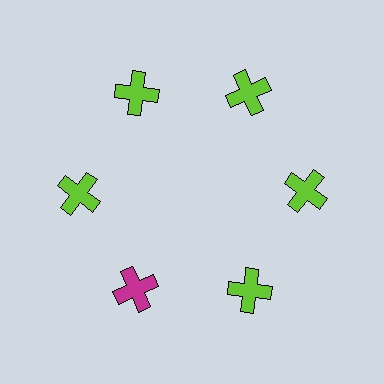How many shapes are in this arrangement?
There are 6 shapes arranged in a ring pattern.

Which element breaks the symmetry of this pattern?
The magenta cross at roughly the 7 o'clock position breaks the symmetry. All other shapes are lime crosses.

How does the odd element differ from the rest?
It has a different color: magenta instead of lime.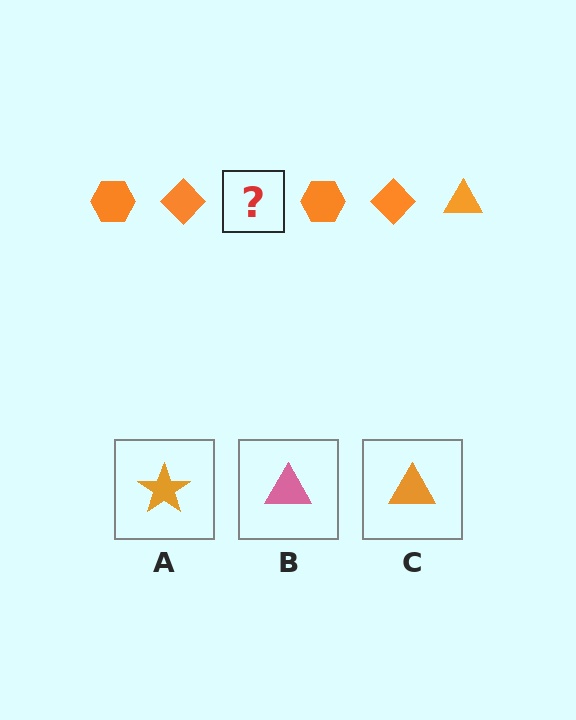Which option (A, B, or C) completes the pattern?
C.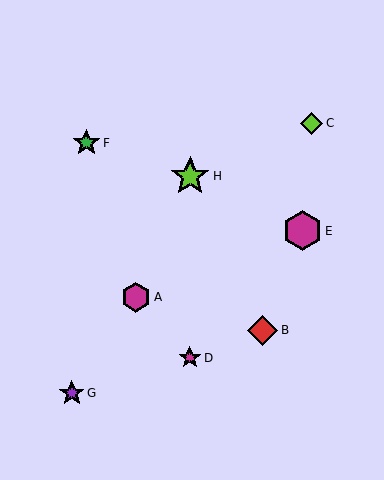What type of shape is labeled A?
Shape A is a magenta hexagon.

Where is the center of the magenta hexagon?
The center of the magenta hexagon is at (136, 297).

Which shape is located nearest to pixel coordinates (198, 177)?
The lime star (labeled H) at (190, 176) is nearest to that location.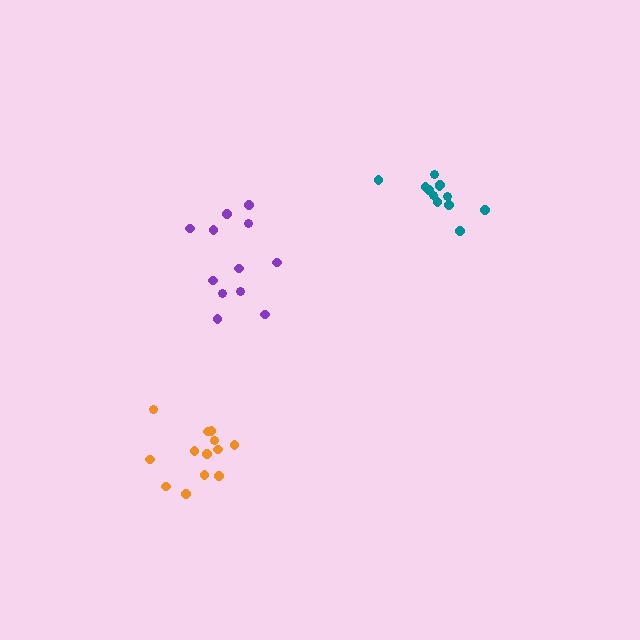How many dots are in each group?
Group 1: 12 dots, Group 2: 13 dots, Group 3: 12 dots (37 total).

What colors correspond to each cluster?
The clusters are colored: teal, orange, purple.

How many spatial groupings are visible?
There are 3 spatial groupings.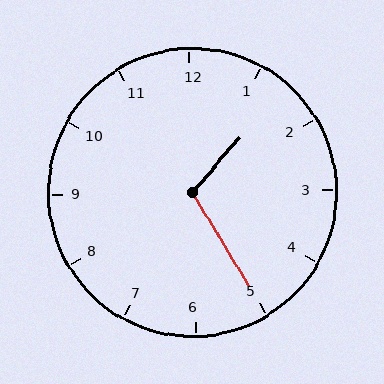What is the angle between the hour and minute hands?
Approximately 108 degrees.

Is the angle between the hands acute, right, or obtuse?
It is obtuse.